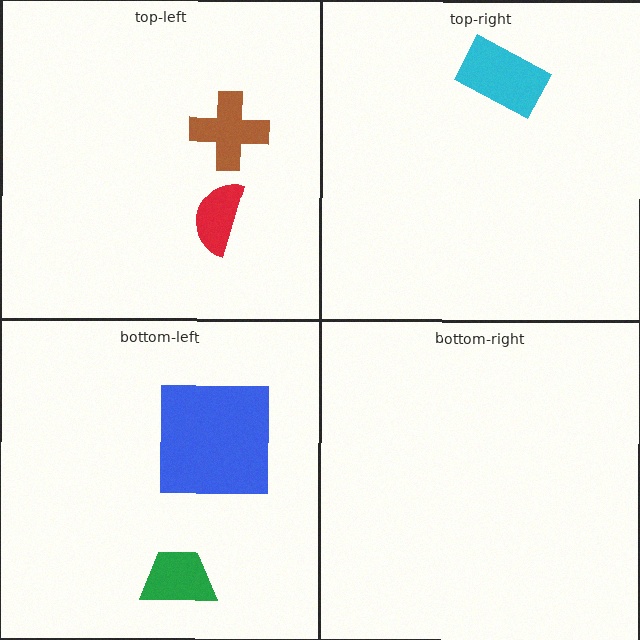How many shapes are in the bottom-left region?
2.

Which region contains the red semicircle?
The top-left region.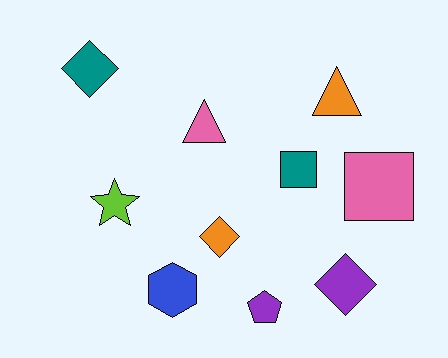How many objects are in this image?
There are 10 objects.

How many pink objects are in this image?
There are 2 pink objects.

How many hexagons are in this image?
There is 1 hexagon.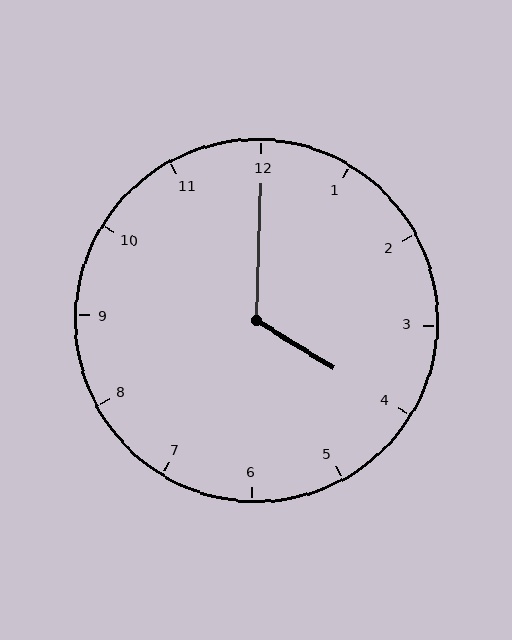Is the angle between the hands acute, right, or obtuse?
It is obtuse.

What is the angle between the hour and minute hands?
Approximately 120 degrees.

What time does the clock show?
4:00.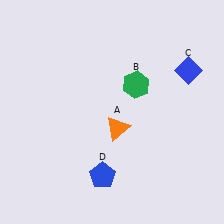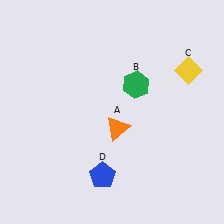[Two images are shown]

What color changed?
The diamond (C) changed from blue in Image 1 to yellow in Image 2.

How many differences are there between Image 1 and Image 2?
There is 1 difference between the two images.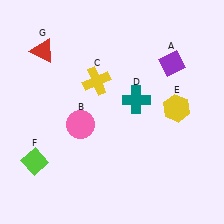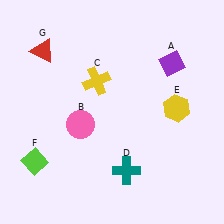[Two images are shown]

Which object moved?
The teal cross (D) moved down.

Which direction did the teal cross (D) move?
The teal cross (D) moved down.